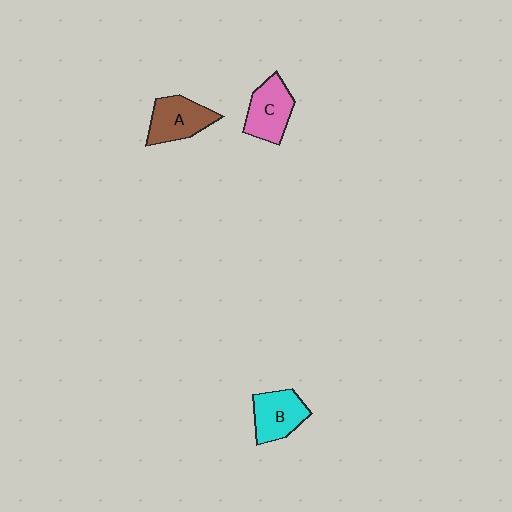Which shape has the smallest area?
Shape B (cyan).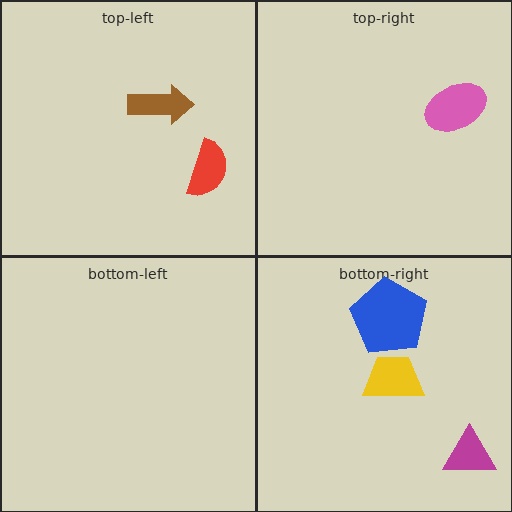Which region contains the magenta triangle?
The bottom-right region.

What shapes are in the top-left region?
The red semicircle, the brown arrow.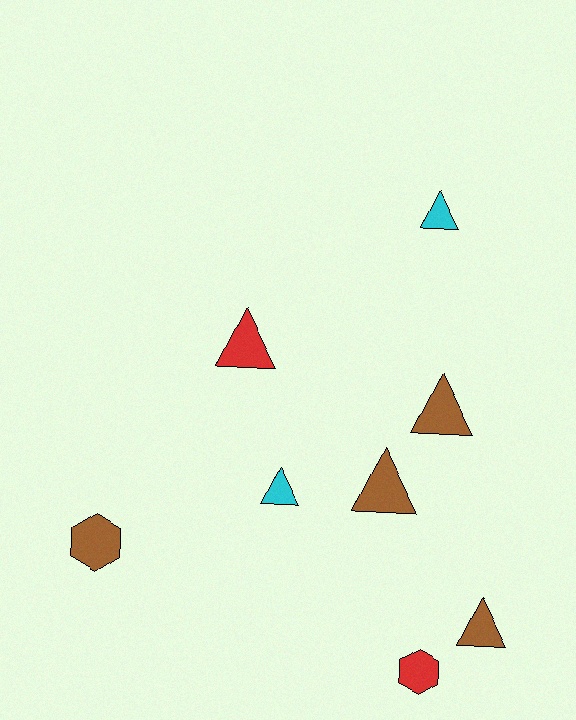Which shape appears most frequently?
Triangle, with 6 objects.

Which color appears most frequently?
Brown, with 4 objects.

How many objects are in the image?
There are 8 objects.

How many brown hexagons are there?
There is 1 brown hexagon.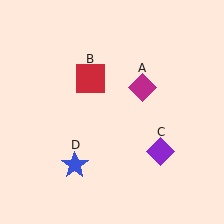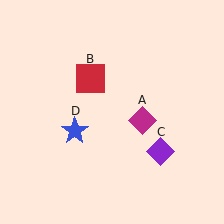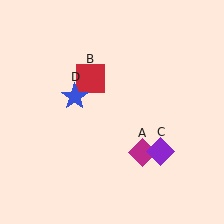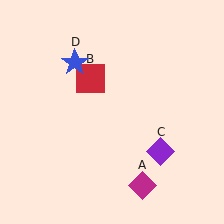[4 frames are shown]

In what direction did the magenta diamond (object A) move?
The magenta diamond (object A) moved down.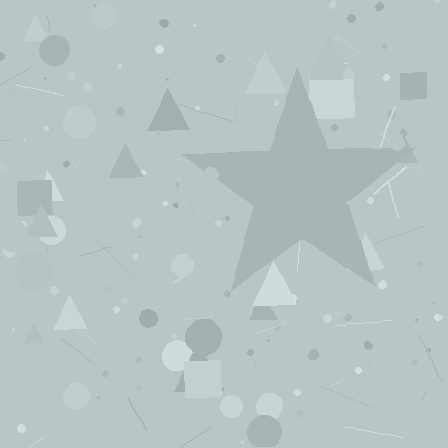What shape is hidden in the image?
A star is hidden in the image.